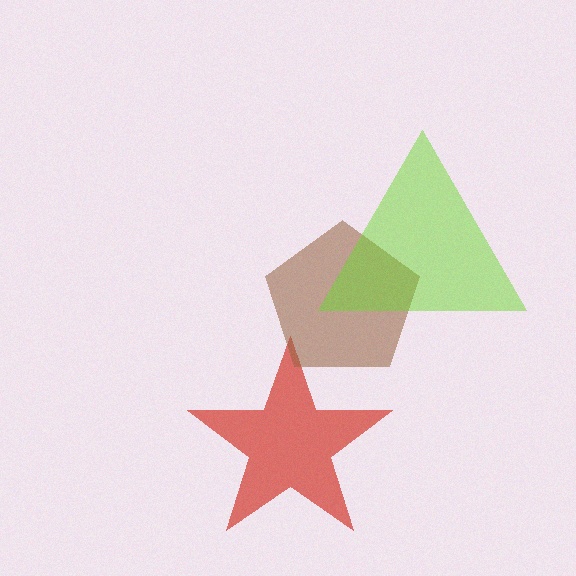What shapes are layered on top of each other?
The layered shapes are: a red star, a brown pentagon, a lime triangle.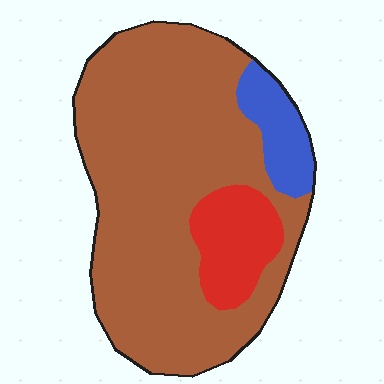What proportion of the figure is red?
Red covers roughly 15% of the figure.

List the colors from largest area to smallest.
From largest to smallest: brown, red, blue.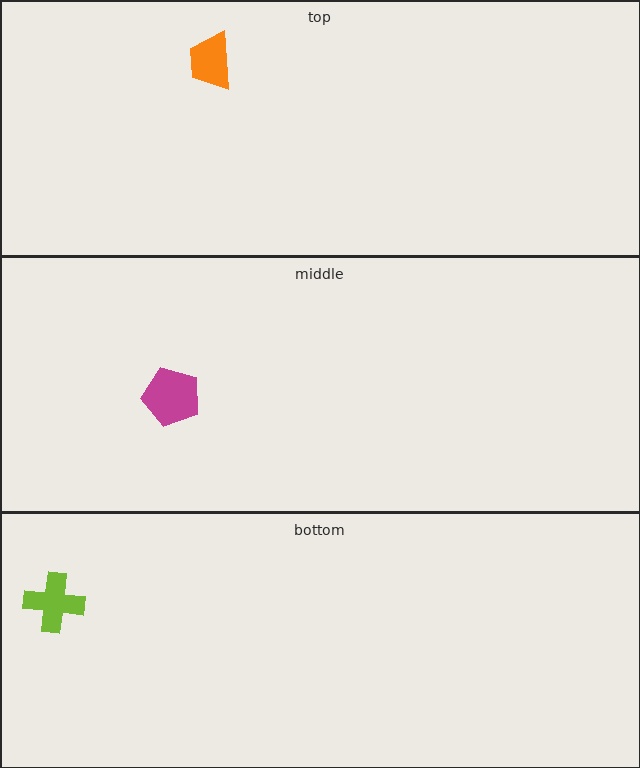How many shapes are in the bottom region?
1.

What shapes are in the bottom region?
The lime cross.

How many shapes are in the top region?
1.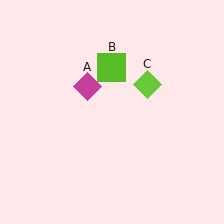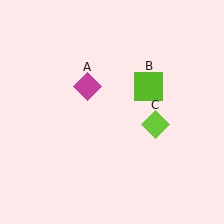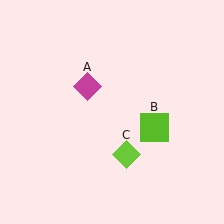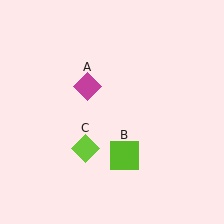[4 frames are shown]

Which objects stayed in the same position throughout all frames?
Magenta diamond (object A) remained stationary.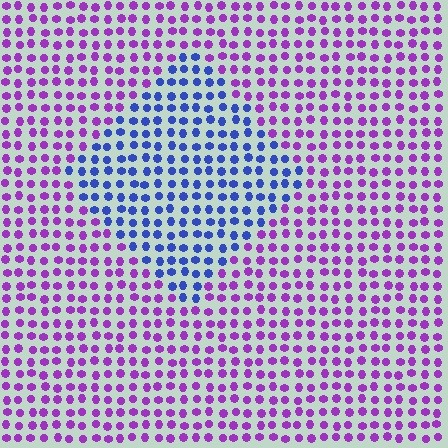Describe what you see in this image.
The image is filled with small purple elements in a uniform arrangement. A diamond-shaped region is visible where the elements are tinted to a slightly different hue, forming a subtle color boundary.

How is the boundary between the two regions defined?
The boundary is defined purely by a slight shift in hue (about 57 degrees). Spacing, size, and orientation are identical on both sides.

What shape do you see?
I see a diamond.